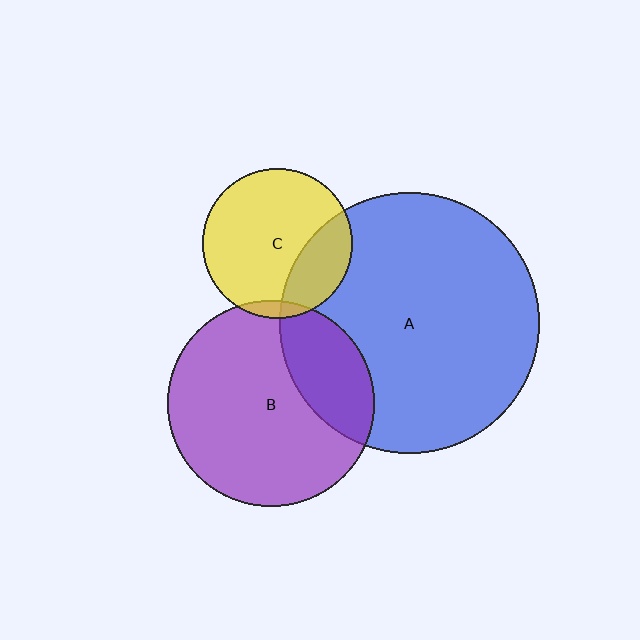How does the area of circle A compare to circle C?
Approximately 3.0 times.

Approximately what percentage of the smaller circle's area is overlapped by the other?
Approximately 25%.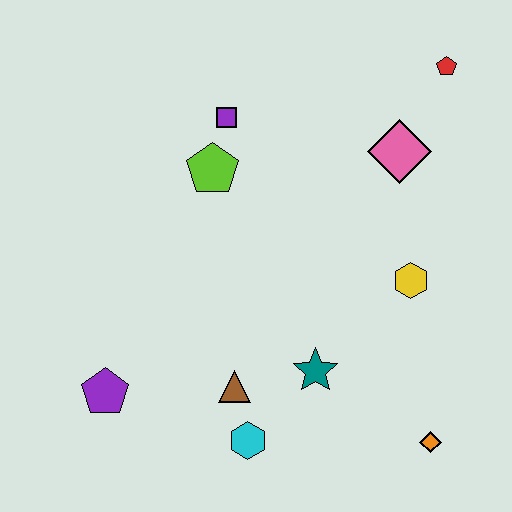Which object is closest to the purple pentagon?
The brown triangle is closest to the purple pentagon.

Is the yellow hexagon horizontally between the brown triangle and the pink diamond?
No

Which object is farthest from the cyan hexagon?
The red pentagon is farthest from the cyan hexagon.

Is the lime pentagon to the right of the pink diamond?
No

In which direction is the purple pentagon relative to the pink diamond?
The purple pentagon is to the left of the pink diamond.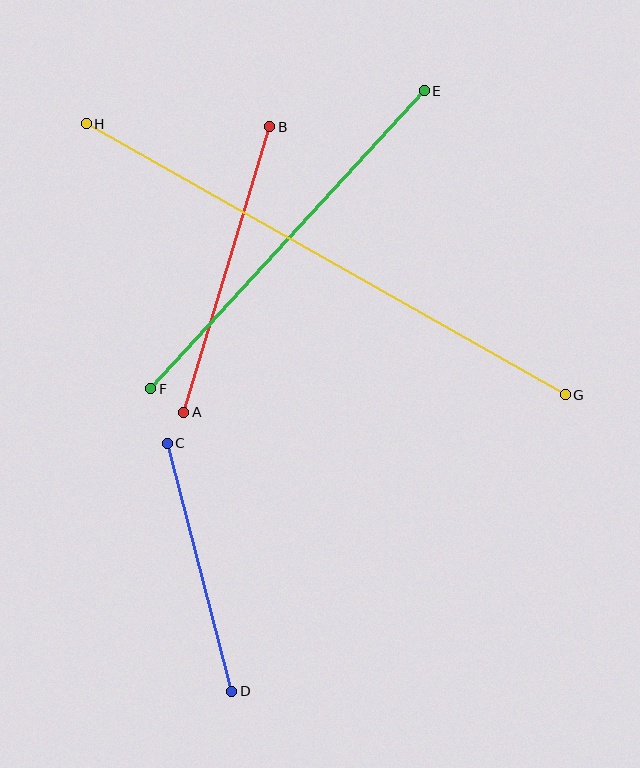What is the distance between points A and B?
The distance is approximately 298 pixels.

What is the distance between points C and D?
The distance is approximately 257 pixels.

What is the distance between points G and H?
The distance is approximately 550 pixels.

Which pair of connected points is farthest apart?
Points G and H are farthest apart.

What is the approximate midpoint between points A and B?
The midpoint is at approximately (227, 270) pixels.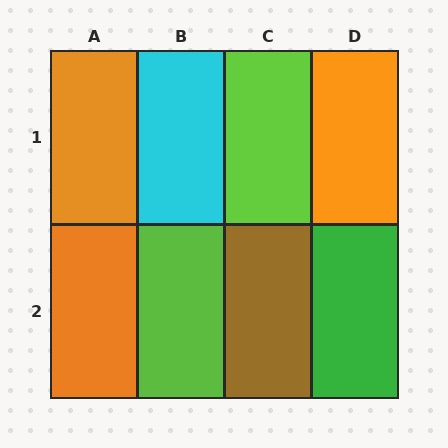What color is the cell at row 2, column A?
Orange.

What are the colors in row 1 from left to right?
Orange, cyan, lime, orange.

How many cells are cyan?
1 cell is cyan.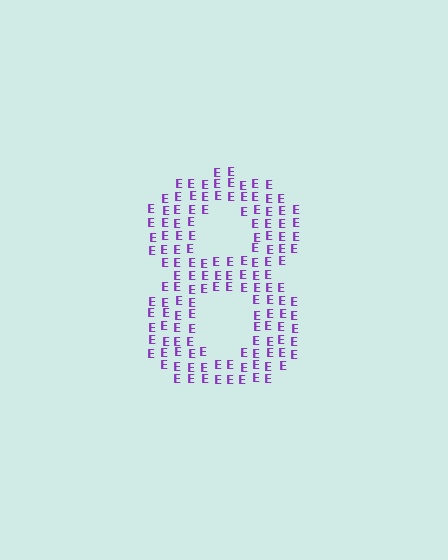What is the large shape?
The large shape is the digit 8.